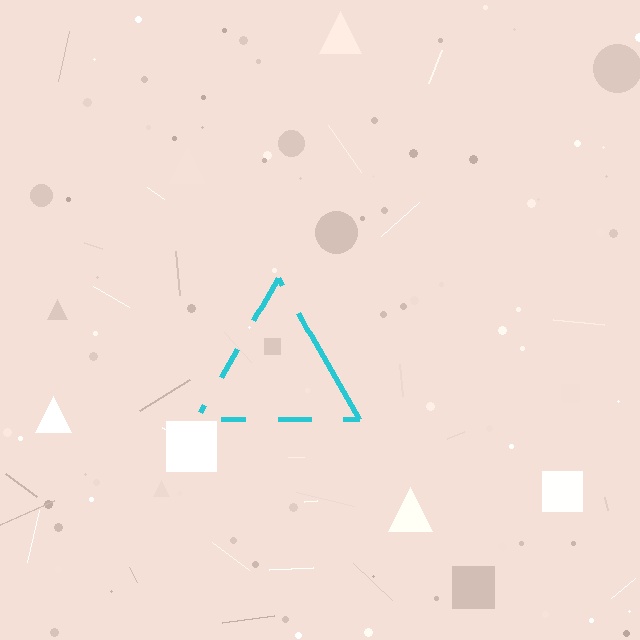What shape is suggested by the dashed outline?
The dashed outline suggests a triangle.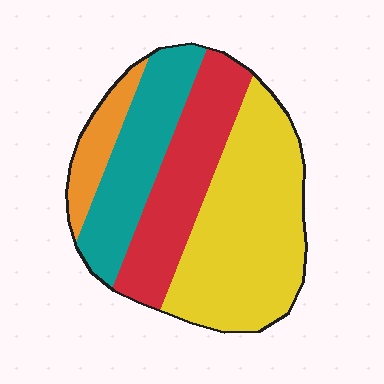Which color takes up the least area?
Orange, at roughly 10%.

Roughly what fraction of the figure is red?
Red takes up about one quarter (1/4) of the figure.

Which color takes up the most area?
Yellow, at roughly 45%.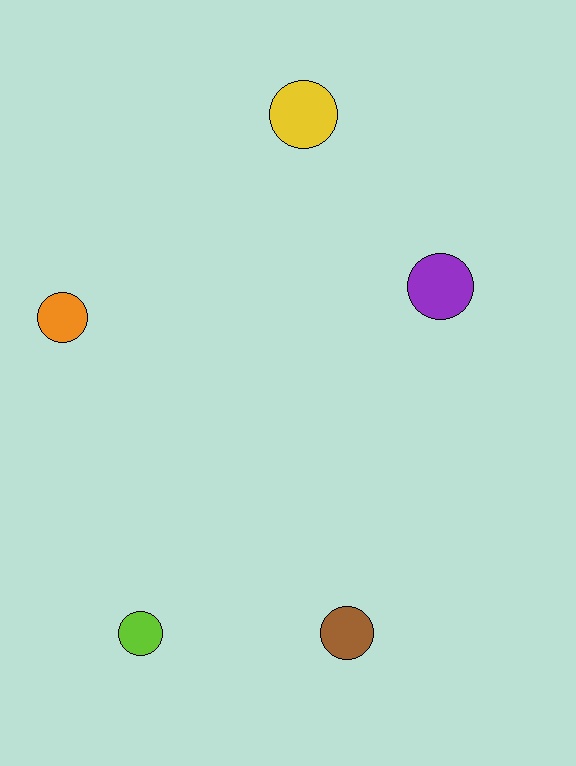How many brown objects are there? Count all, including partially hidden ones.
There is 1 brown object.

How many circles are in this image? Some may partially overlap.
There are 5 circles.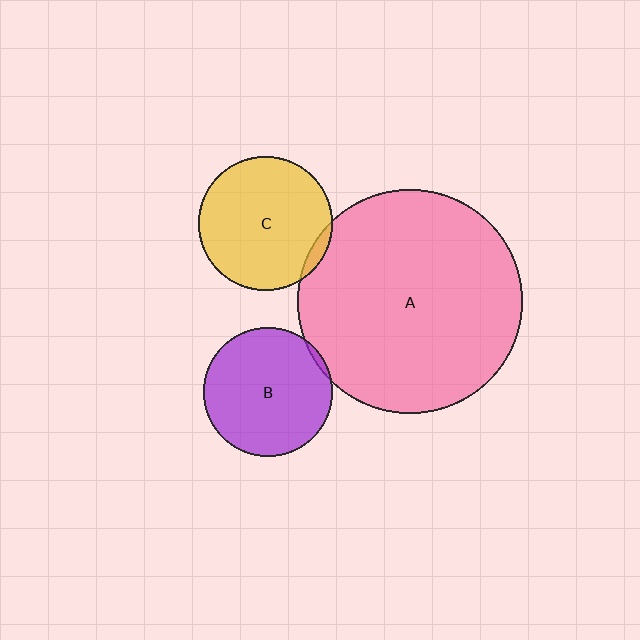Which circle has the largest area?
Circle A (pink).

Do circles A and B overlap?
Yes.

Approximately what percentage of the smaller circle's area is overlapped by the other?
Approximately 5%.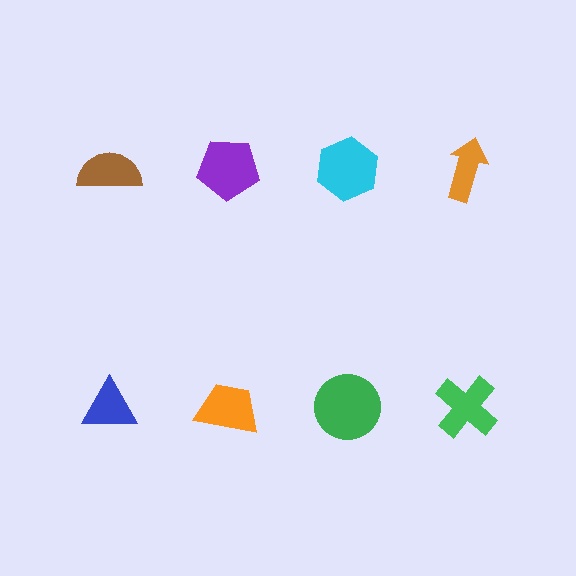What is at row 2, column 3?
A green circle.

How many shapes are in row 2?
4 shapes.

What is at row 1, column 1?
A brown semicircle.